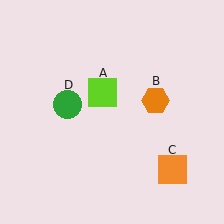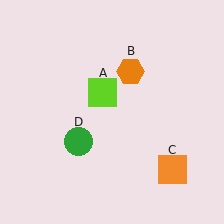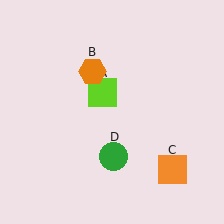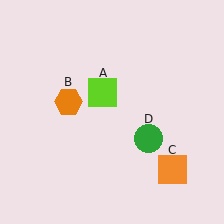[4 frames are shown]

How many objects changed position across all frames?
2 objects changed position: orange hexagon (object B), green circle (object D).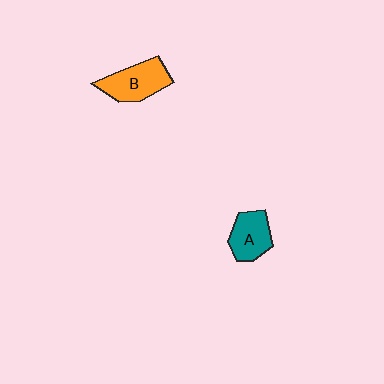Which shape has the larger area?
Shape B (orange).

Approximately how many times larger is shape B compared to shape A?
Approximately 1.2 times.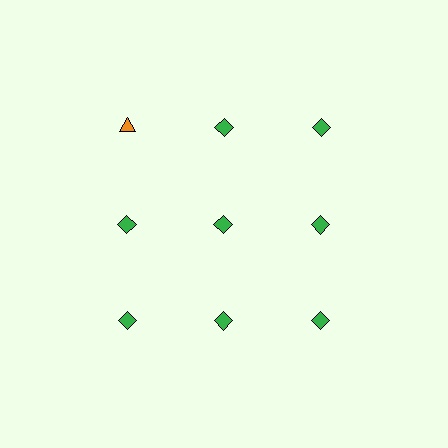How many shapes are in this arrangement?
There are 9 shapes arranged in a grid pattern.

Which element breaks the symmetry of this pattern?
The orange triangle in the top row, leftmost column breaks the symmetry. All other shapes are green diamonds.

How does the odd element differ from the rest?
It differs in both color (orange instead of green) and shape (triangle instead of diamond).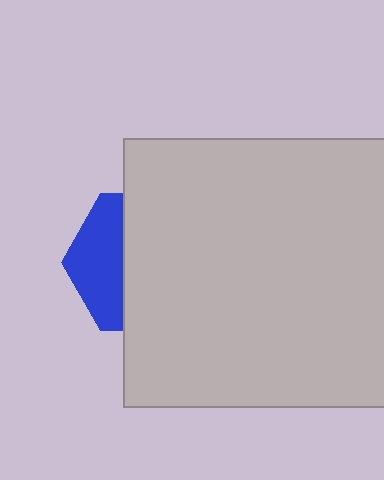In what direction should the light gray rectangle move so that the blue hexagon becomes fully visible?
The light gray rectangle should move right. That is the shortest direction to clear the overlap and leave the blue hexagon fully visible.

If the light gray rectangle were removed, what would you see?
You would see the complete blue hexagon.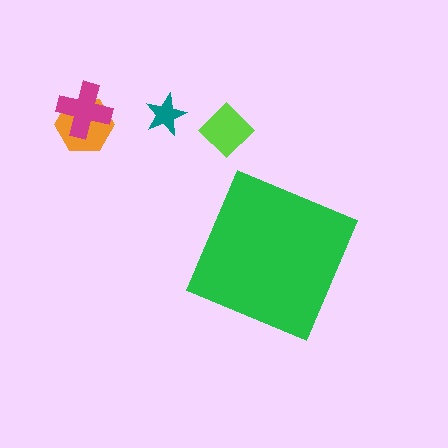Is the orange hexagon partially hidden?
No, the orange hexagon is fully visible.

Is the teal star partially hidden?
No, the teal star is fully visible.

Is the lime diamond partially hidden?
No, the lime diamond is fully visible.